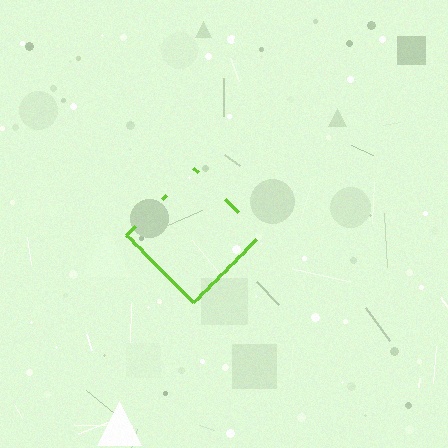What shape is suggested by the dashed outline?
The dashed outline suggests a diamond.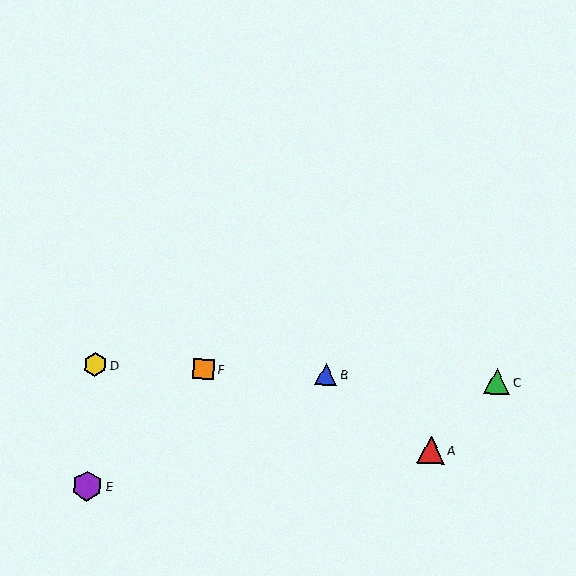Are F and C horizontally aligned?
Yes, both are at y≈369.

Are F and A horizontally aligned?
No, F is at y≈369 and A is at y≈450.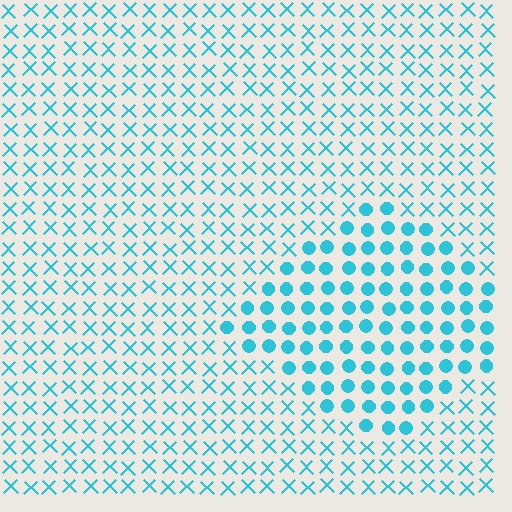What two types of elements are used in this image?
The image uses circles inside the diamond region and X marks outside it.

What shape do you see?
I see a diamond.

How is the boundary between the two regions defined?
The boundary is defined by a change in element shape: circles inside vs. X marks outside. All elements share the same color and spacing.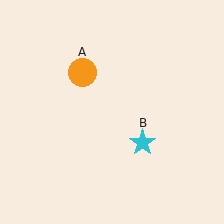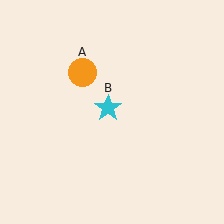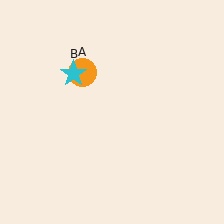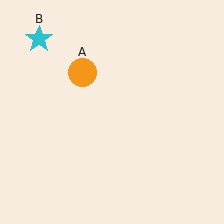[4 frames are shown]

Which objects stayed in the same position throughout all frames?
Orange circle (object A) remained stationary.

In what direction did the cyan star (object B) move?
The cyan star (object B) moved up and to the left.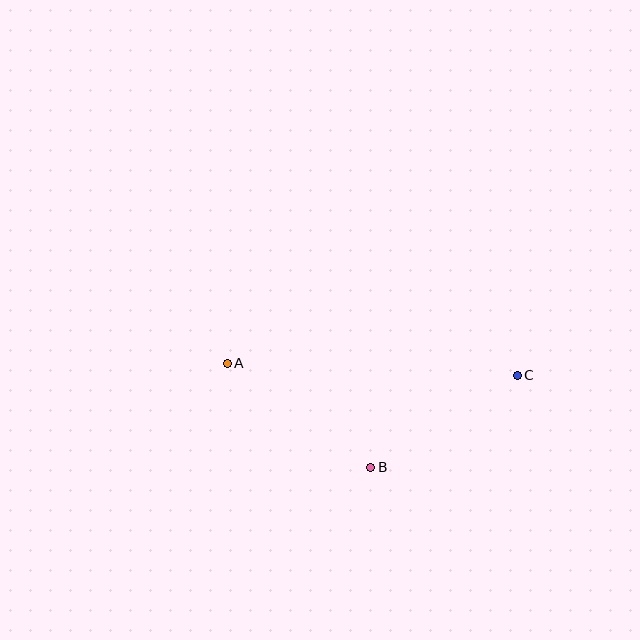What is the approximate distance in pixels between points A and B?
The distance between A and B is approximately 177 pixels.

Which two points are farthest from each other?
Points A and C are farthest from each other.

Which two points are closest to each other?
Points B and C are closest to each other.